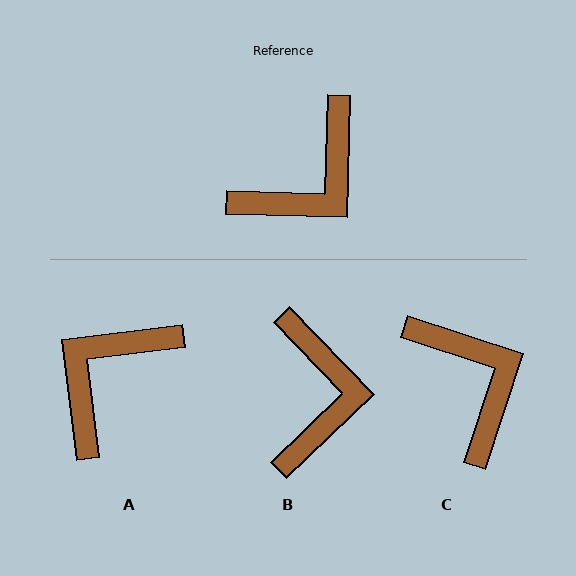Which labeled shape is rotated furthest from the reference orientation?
A, about 171 degrees away.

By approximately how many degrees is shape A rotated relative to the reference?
Approximately 171 degrees clockwise.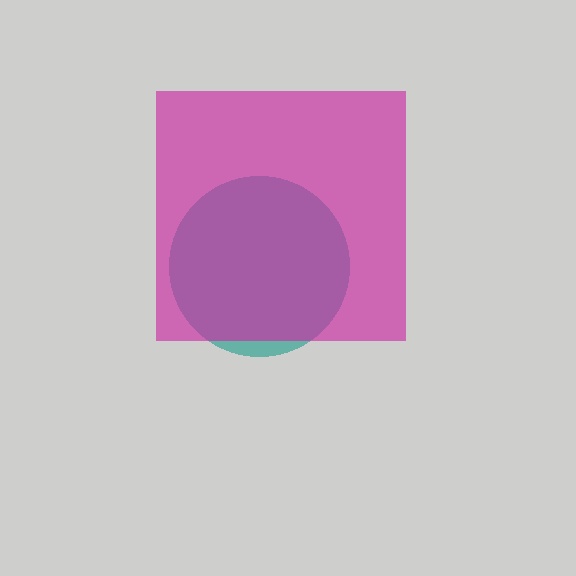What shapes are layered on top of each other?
The layered shapes are: a teal circle, a magenta square.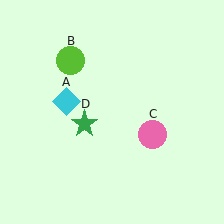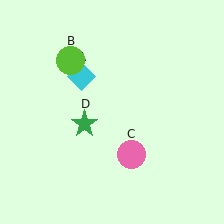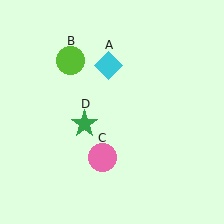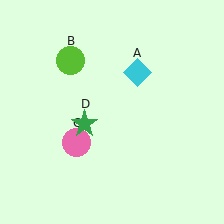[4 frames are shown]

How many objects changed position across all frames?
2 objects changed position: cyan diamond (object A), pink circle (object C).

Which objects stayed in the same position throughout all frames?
Lime circle (object B) and green star (object D) remained stationary.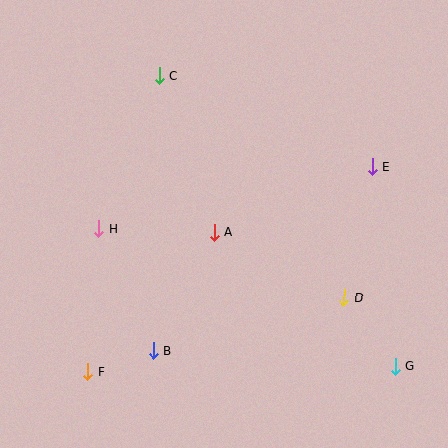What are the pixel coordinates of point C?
Point C is at (159, 75).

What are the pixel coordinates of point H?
Point H is at (99, 229).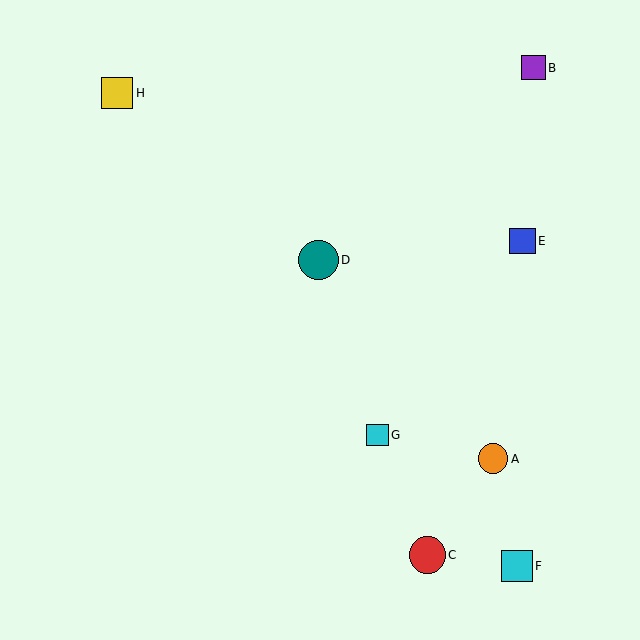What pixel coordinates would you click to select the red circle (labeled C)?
Click at (427, 555) to select the red circle C.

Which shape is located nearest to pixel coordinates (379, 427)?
The cyan square (labeled G) at (377, 435) is nearest to that location.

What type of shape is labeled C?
Shape C is a red circle.